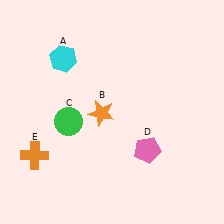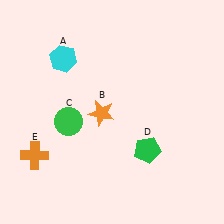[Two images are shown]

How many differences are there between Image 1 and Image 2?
There is 1 difference between the two images.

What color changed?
The pentagon (D) changed from pink in Image 1 to green in Image 2.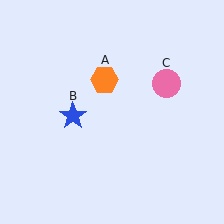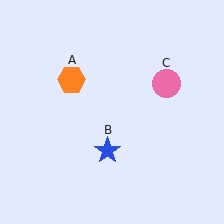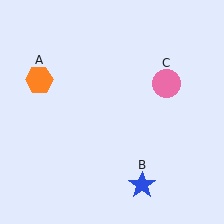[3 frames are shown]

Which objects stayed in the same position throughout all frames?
Pink circle (object C) remained stationary.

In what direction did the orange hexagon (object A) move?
The orange hexagon (object A) moved left.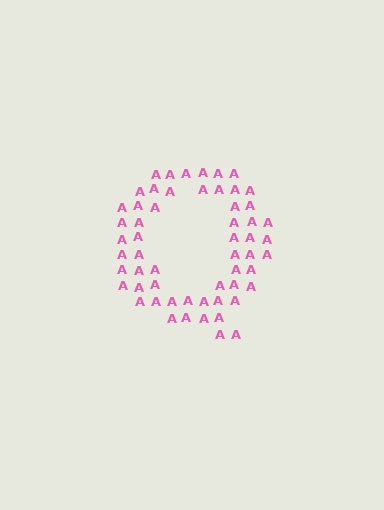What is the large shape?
The large shape is the letter Q.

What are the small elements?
The small elements are letter A's.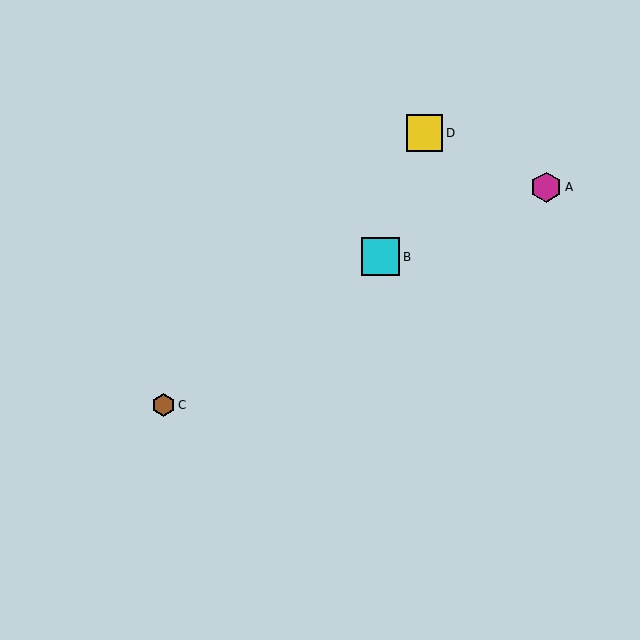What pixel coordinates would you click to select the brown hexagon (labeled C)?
Click at (163, 405) to select the brown hexagon C.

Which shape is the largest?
The cyan square (labeled B) is the largest.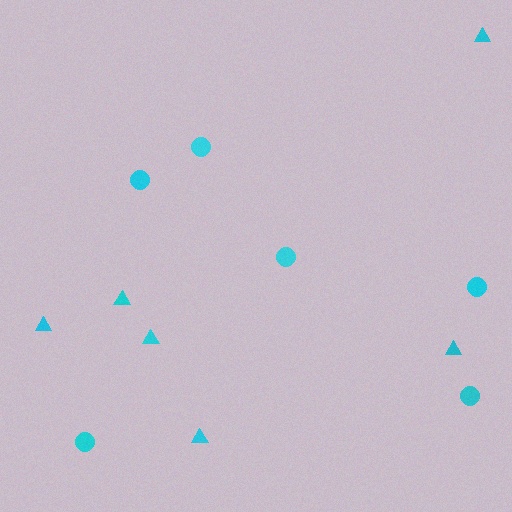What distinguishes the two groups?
There are 2 groups: one group of circles (6) and one group of triangles (6).